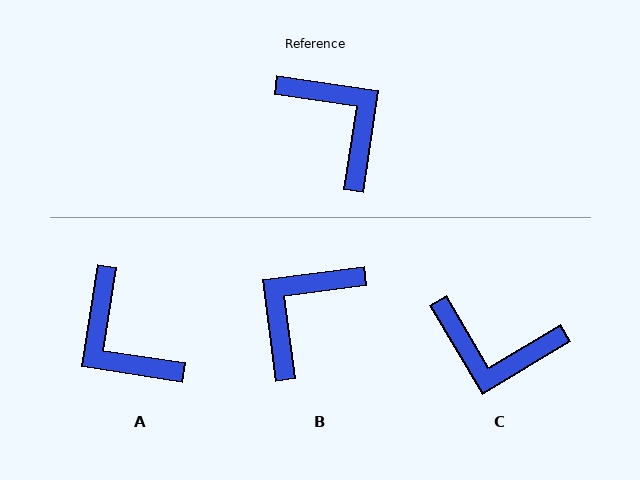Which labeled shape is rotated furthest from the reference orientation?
A, about 180 degrees away.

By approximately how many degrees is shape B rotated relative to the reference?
Approximately 106 degrees counter-clockwise.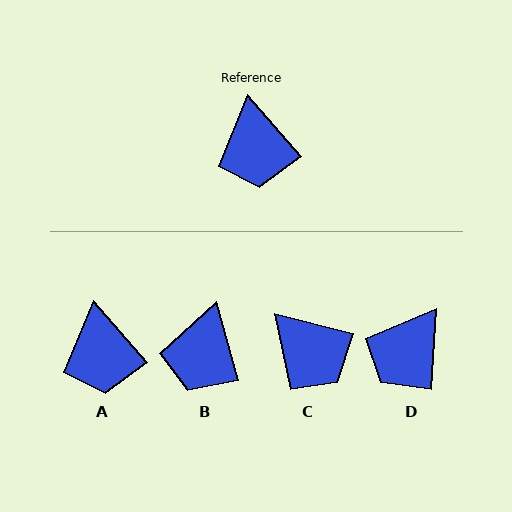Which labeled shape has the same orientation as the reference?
A.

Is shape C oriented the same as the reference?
No, it is off by about 35 degrees.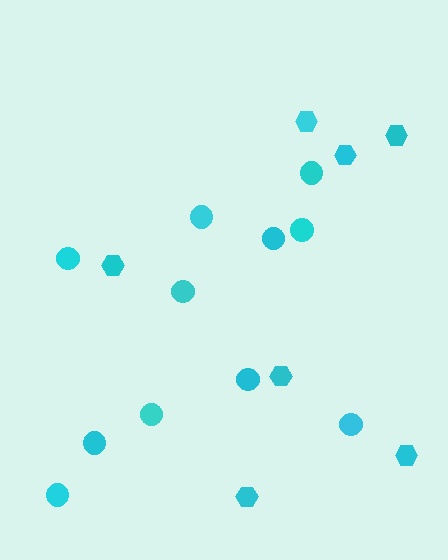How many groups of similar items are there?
There are 2 groups: one group of hexagons (7) and one group of circles (11).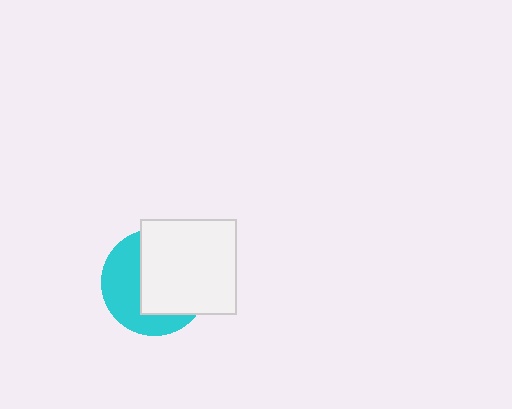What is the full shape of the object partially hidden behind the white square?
The partially hidden object is a cyan circle.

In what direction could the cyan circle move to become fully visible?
The cyan circle could move left. That would shift it out from behind the white square entirely.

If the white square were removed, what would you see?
You would see the complete cyan circle.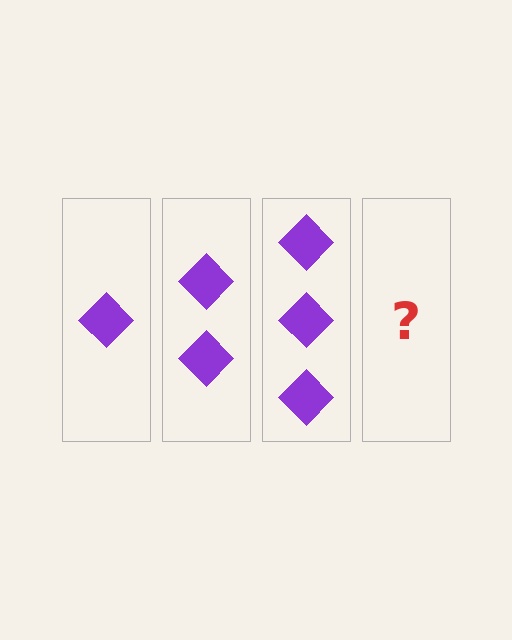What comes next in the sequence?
The next element should be 4 diamonds.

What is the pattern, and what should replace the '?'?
The pattern is that each step adds one more diamond. The '?' should be 4 diamonds.